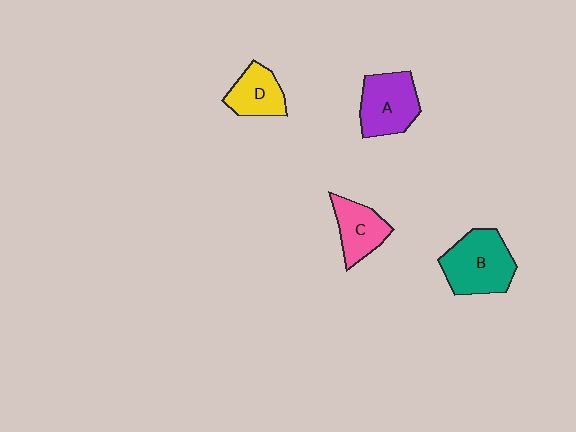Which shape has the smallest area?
Shape D (yellow).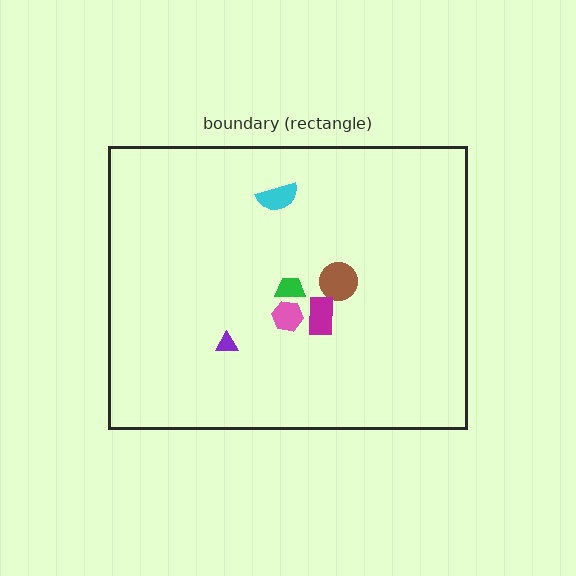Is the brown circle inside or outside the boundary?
Inside.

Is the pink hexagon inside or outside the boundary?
Inside.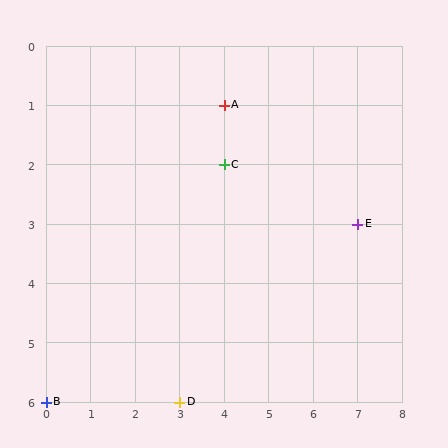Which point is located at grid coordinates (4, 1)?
Point A is at (4, 1).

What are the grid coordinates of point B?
Point B is at grid coordinates (0, 6).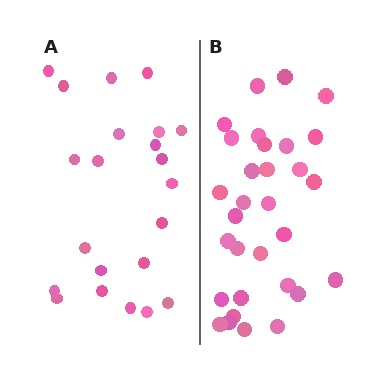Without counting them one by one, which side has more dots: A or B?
Region B (the right region) has more dots.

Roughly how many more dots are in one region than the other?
Region B has roughly 8 or so more dots than region A.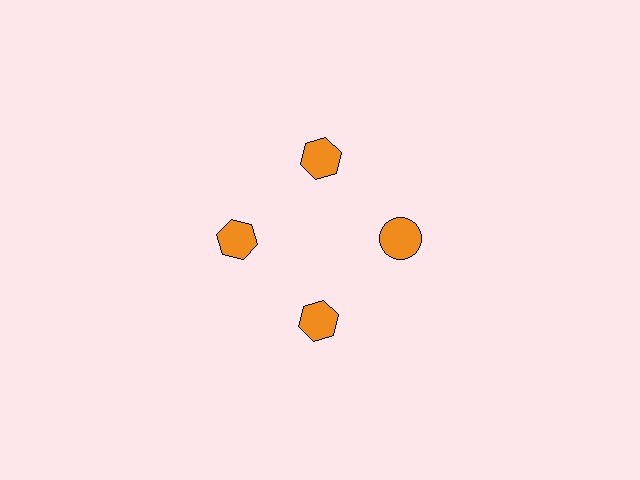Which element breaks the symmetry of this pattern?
The orange circle at roughly the 3 o'clock position breaks the symmetry. All other shapes are orange hexagons.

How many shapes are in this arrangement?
There are 4 shapes arranged in a ring pattern.